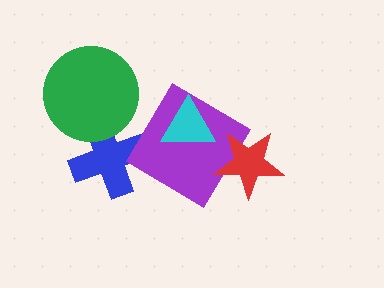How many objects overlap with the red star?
1 object overlaps with the red star.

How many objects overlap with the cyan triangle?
1 object overlaps with the cyan triangle.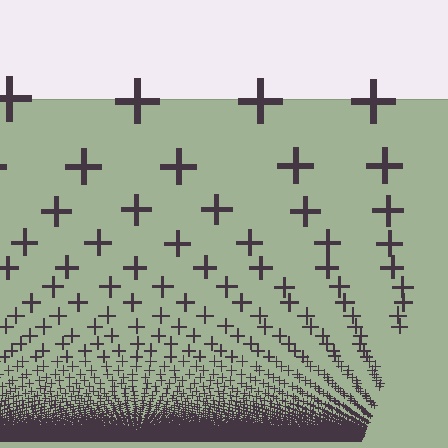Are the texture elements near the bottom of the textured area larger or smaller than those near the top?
Smaller. The gradient is inverted — elements near the bottom are smaller and denser.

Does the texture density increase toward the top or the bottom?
Density increases toward the bottom.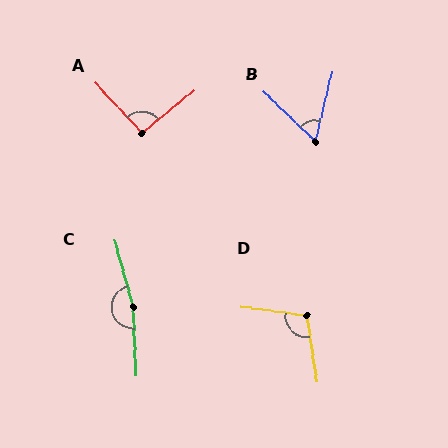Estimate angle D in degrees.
Approximately 106 degrees.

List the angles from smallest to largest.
B (60°), A (94°), D (106°), C (167°).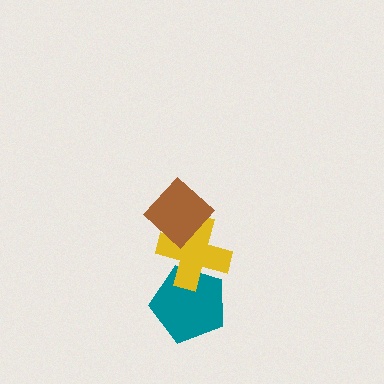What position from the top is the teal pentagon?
The teal pentagon is 3rd from the top.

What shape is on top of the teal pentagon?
The yellow cross is on top of the teal pentagon.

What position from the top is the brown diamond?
The brown diamond is 1st from the top.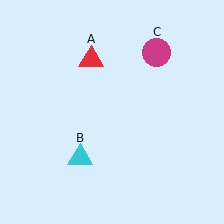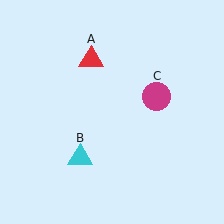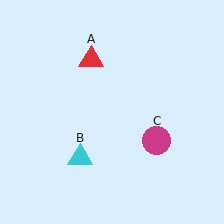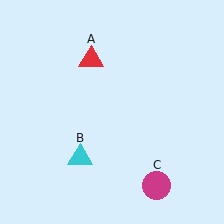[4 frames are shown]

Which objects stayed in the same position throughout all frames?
Red triangle (object A) and cyan triangle (object B) remained stationary.